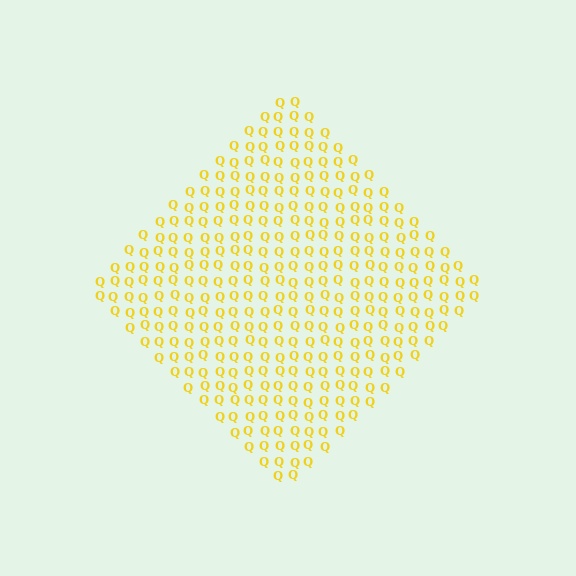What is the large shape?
The large shape is a diamond.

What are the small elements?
The small elements are letter Q's.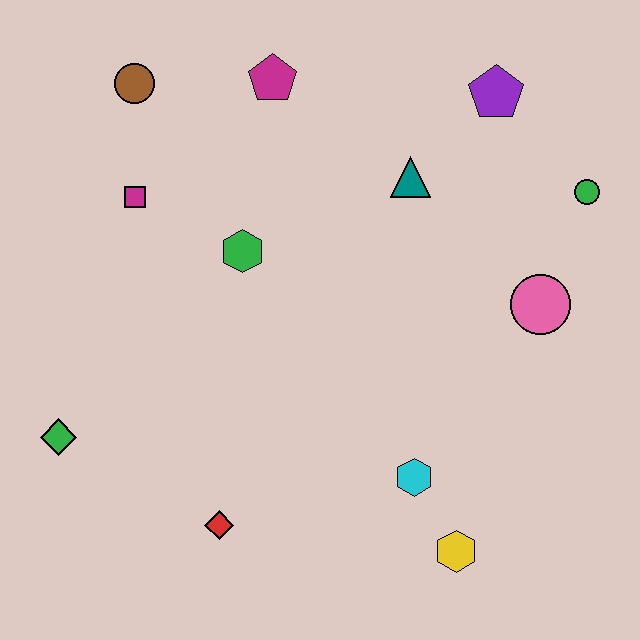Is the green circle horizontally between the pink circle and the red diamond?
No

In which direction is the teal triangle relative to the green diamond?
The teal triangle is to the right of the green diamond.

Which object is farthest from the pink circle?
The green diamond is farthest from the pink circle.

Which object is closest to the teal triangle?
The purple pentagon is closest to the teal triangle.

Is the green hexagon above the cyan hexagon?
Yes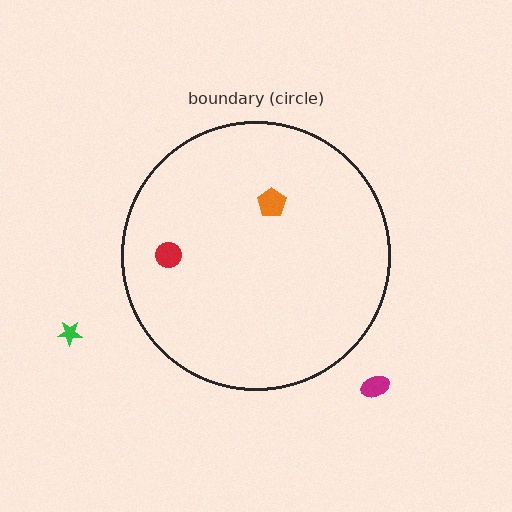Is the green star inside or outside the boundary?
Outside.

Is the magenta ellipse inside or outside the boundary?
Outside.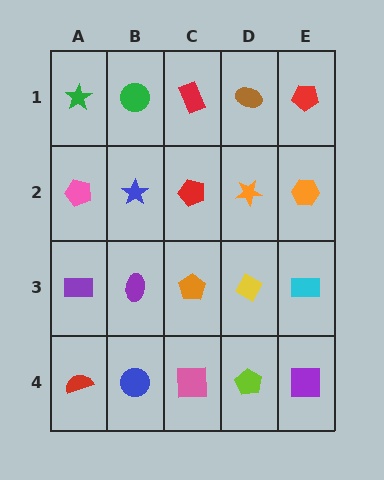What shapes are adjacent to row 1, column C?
A red pentagon (row 2, column C), a green circle (row 1, column B), a brown ellipse (row 1, column D).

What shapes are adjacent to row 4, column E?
A cyan rectangle (row 3, column E), a lime pentagon (row 4, column D).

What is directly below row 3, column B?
A blue circle.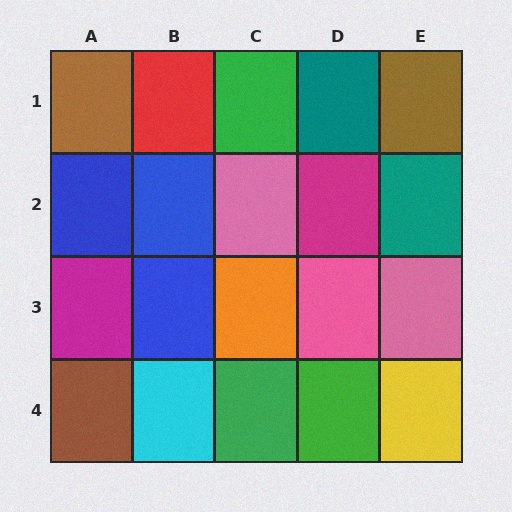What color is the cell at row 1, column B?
Red.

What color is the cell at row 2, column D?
Magenta.